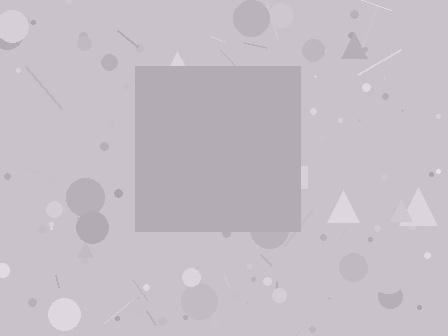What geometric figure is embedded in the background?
A square is embedded in the background.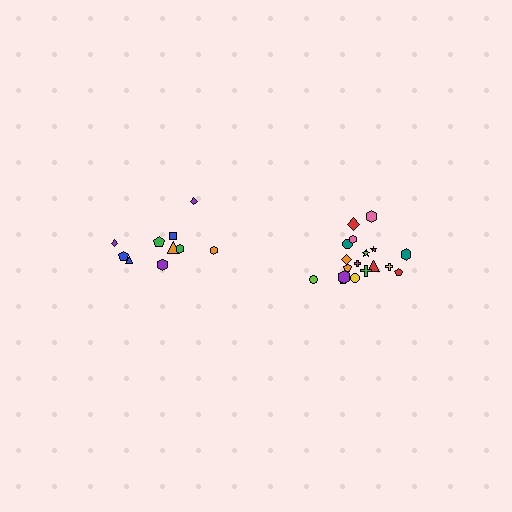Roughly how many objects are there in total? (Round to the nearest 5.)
Roughly 30 objects in total.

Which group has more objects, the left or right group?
The right group.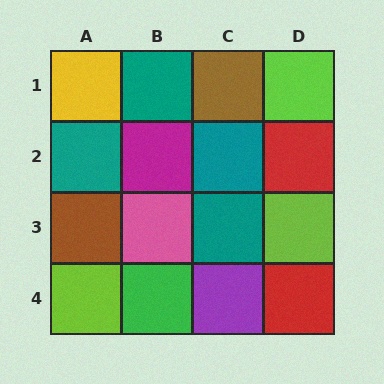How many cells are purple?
1 cell is purple.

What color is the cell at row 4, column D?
Red.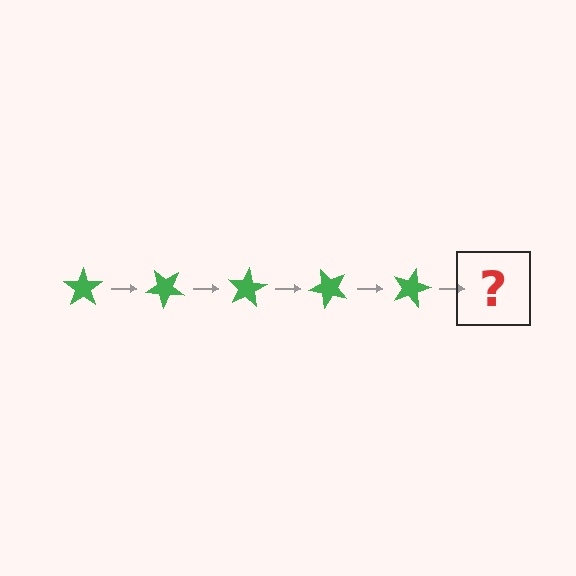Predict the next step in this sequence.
The next step is a green star rotated 200 degrees.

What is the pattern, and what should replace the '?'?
The pattern is that the star rotates 40 degrees each step. The '?' should be a green star rotated 200 degrees.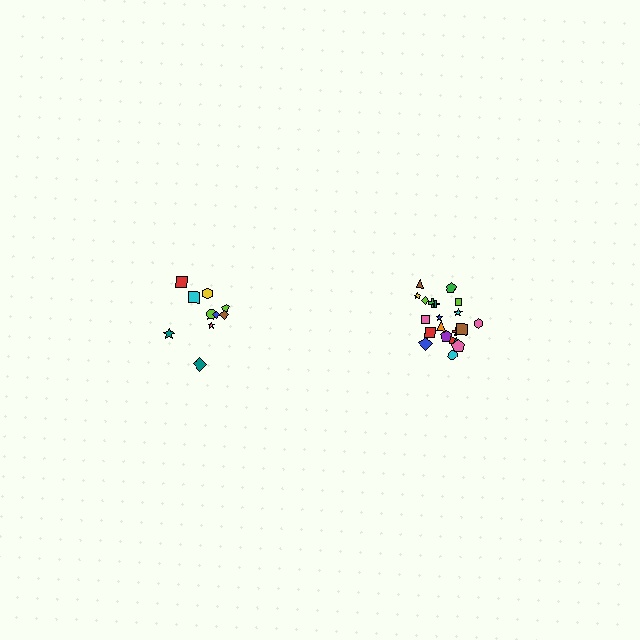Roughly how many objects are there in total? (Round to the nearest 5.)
Roughly 35 objects in total.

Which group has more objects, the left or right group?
The right group.